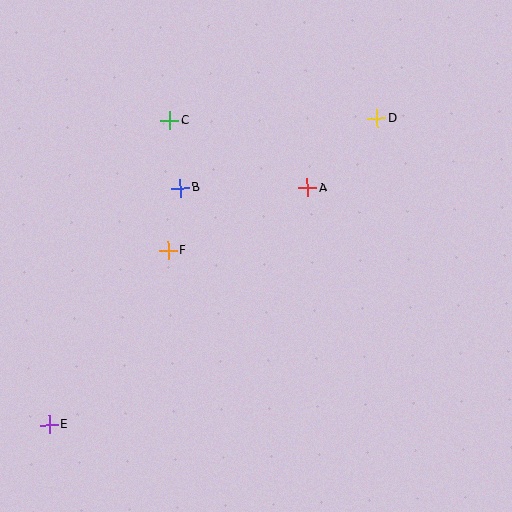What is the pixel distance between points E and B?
The distance between E and B is 271 pixels.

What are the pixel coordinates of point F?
Point F is at (168, 250).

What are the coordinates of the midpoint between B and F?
The midpoint between B and F is at (174, 219).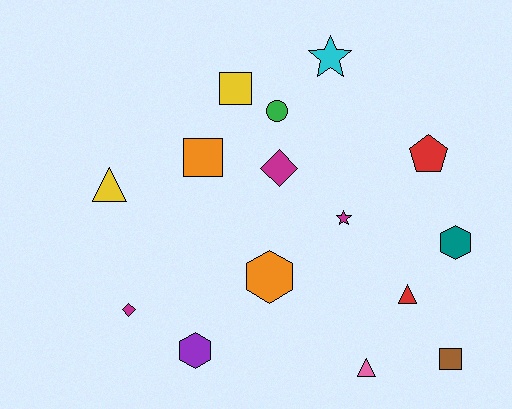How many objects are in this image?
There are 15 objects.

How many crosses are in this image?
There are no crosses.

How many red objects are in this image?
There are 2 red objects.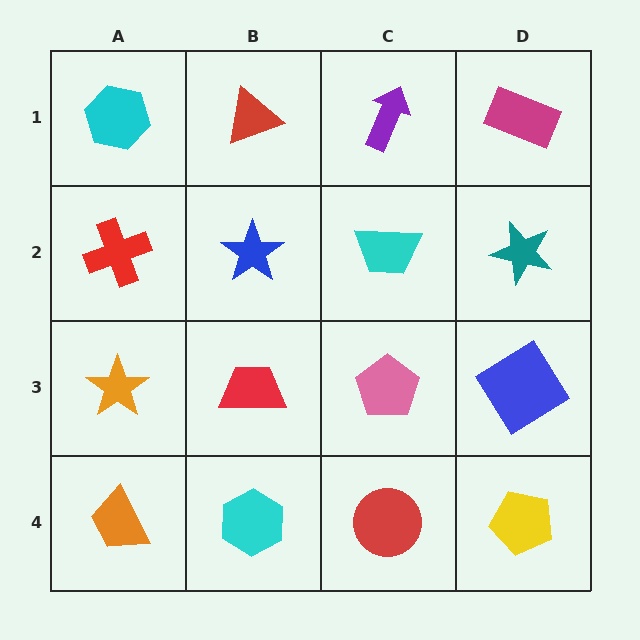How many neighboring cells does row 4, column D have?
2.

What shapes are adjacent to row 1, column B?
A blue star (row 2, column B), a cyan hexagon (row 1, column A), a purple arrow (row 1, column C).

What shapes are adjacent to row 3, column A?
A red cross (row 2, column A), an orange trapezoid (row 4, column A), a red trapezoid (row 3, column B).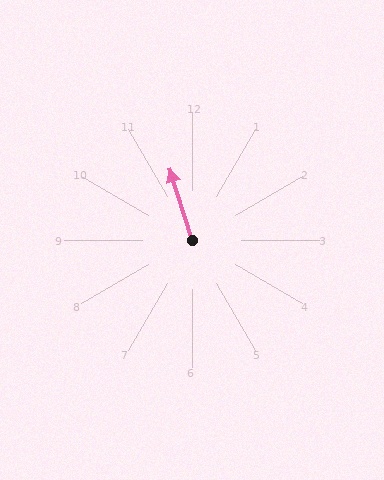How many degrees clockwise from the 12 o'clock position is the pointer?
Approximately 343 degrees.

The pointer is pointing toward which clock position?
Roughly 11 o'clock.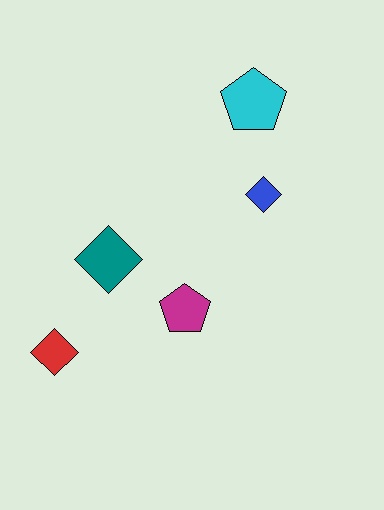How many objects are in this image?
There are 5 objects.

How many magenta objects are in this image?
There is 1 magenta object.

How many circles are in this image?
There are no circles.